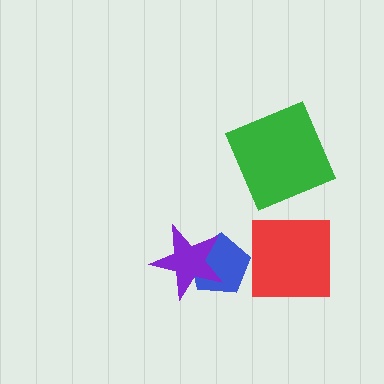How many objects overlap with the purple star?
1 object overlaps with the purple star.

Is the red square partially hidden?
No, no other shape covers it.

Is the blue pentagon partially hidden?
Yes, it is partially covered by another shape.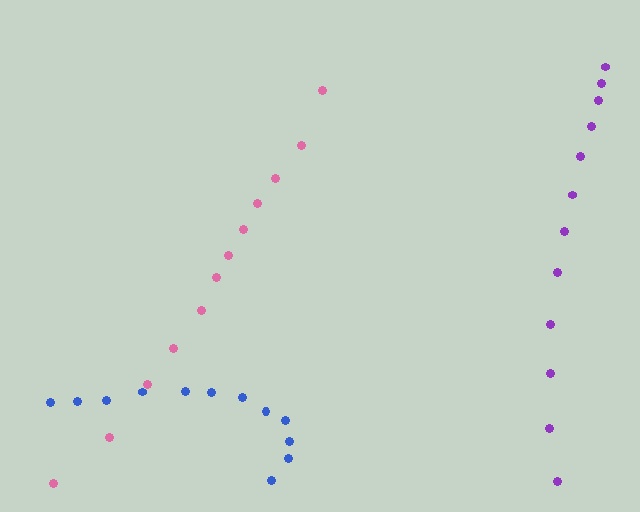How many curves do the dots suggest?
There are 3 distinct paths.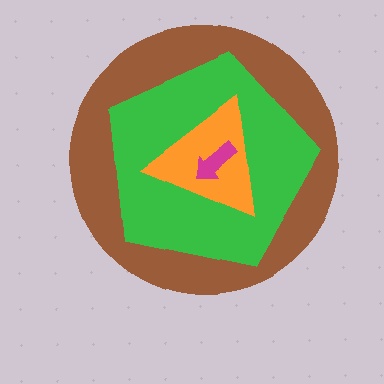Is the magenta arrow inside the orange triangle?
Yes.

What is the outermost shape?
The brown circle.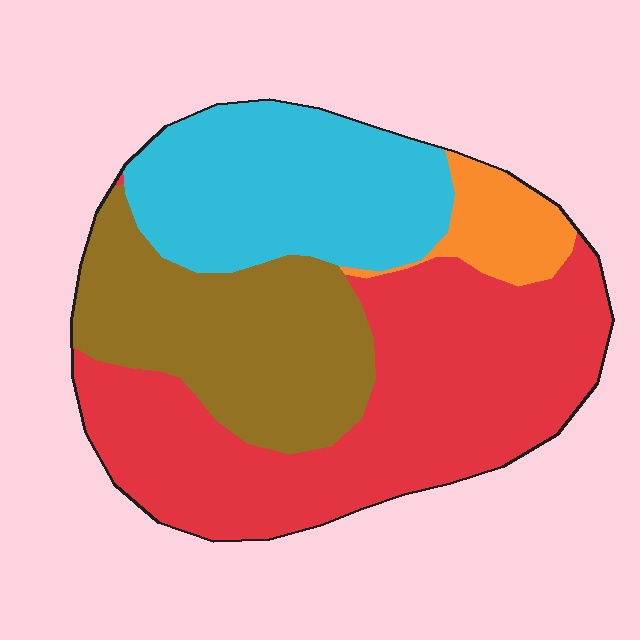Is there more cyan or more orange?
Cyan.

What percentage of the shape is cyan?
Cyan covers around 25% of the shape.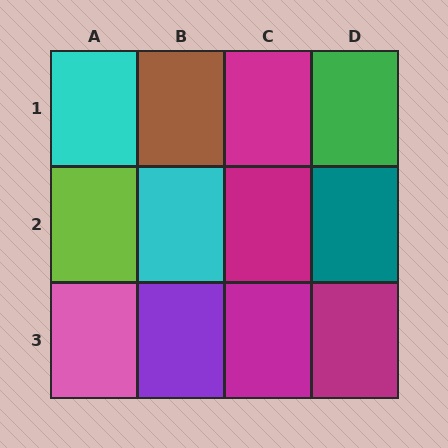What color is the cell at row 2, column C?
Magenta.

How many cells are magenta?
4 cells are magenta.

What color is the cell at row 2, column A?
Lime.